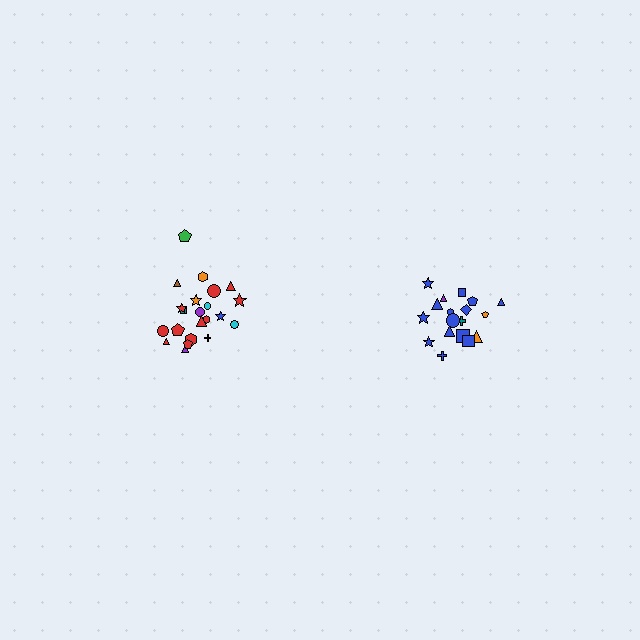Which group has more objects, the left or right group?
The left group.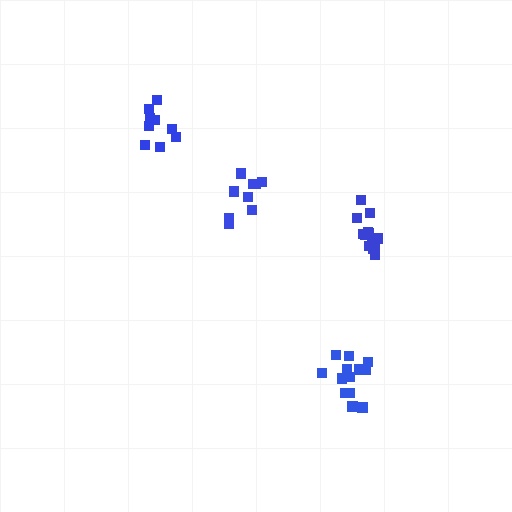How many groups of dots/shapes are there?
There are 4 groups.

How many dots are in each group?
Group 1: 9 dots, Group 2: 9 dots, Group 3: 13 dots, Group 4: 13 dots (44 total).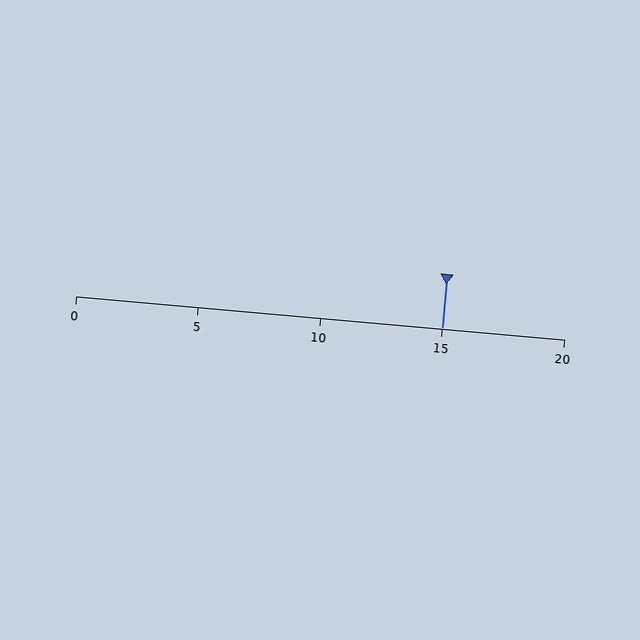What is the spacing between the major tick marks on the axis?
The major ticks are spaced 5 apart.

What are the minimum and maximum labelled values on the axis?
The axis runs from 0 to 20.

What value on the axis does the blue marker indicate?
The marker indicates approximately 15.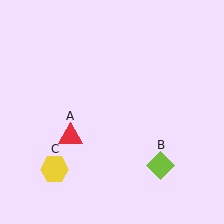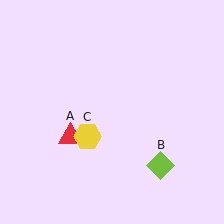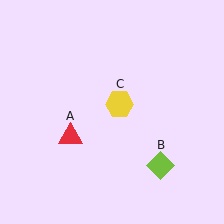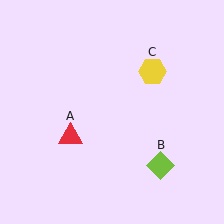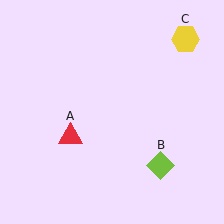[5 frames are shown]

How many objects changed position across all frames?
1 object changed position: yellow hexagon (object C).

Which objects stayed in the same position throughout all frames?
Red triangle (object A) and lime diamond (object B) remained stationary.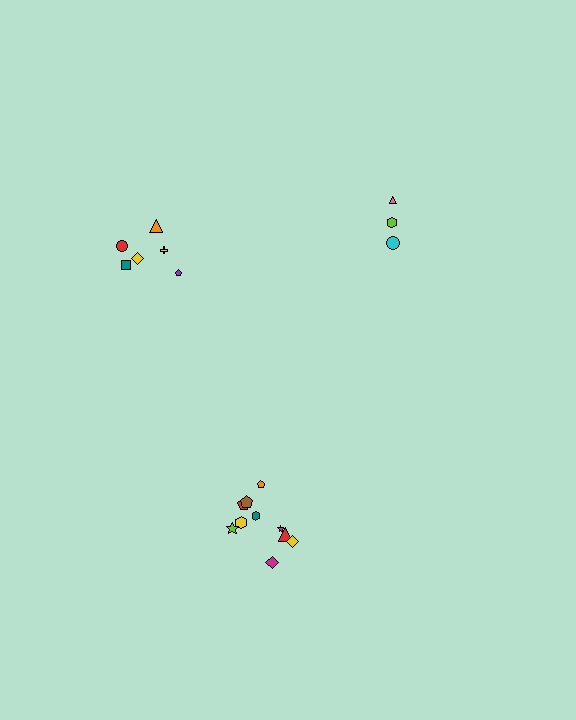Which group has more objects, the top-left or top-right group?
The top-left group.